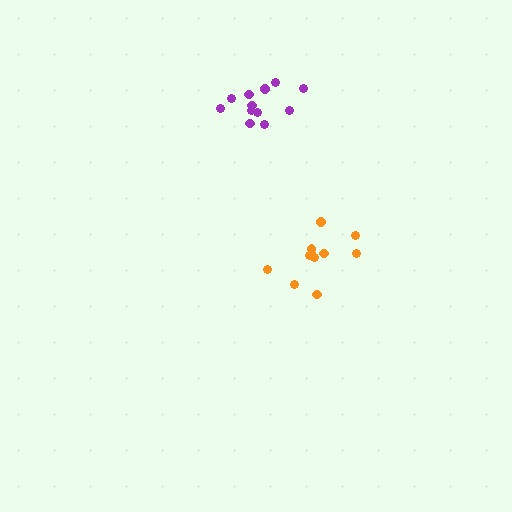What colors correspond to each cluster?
The clusters are colored: orange, purple.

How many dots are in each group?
Group 1: 11 dots, Group 2: 12 dots (23 total).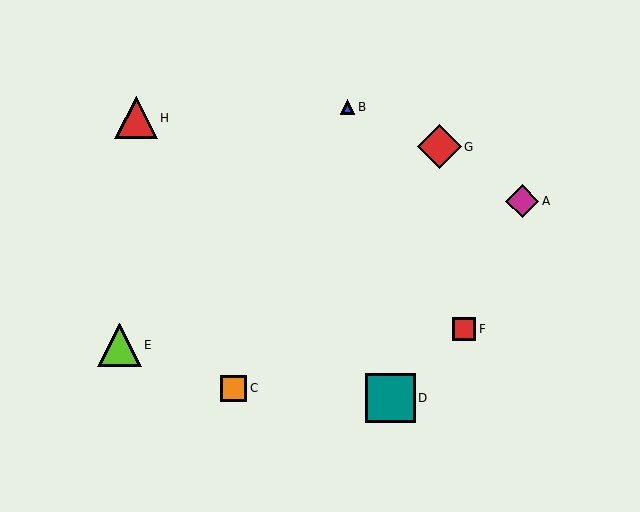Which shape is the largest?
The teal square (labeled D) is the largest.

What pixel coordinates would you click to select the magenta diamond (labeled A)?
Click at (522, 201) to select the magenta diamond A.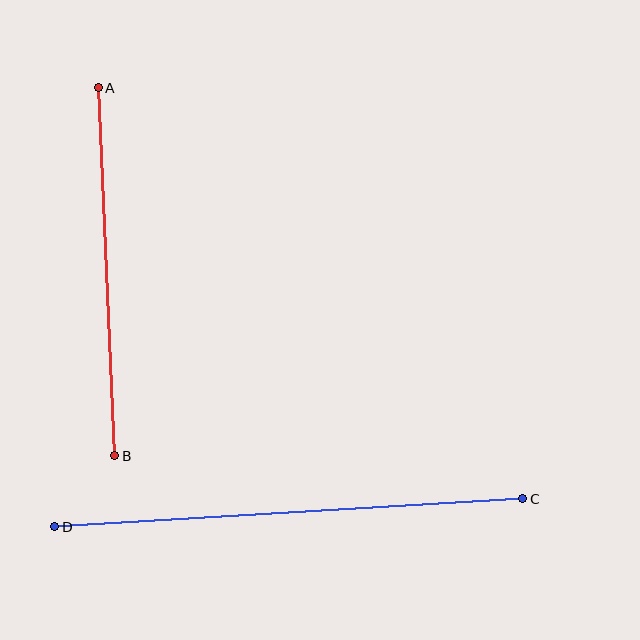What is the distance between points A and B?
The distance is approximately 368 pixels.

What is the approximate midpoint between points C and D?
The midpoint is at approximately (289, 513) pixels.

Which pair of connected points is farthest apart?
Points C and D are farthest apart.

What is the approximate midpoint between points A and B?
The midpoint is at approximately (107, 272) pixels.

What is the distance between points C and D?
The distance is approximately 469 pixels.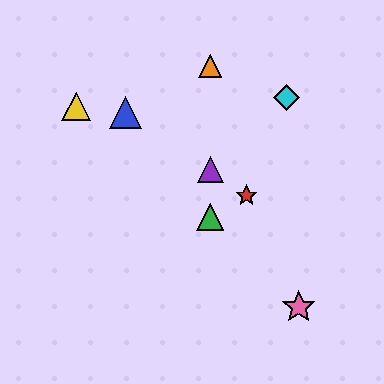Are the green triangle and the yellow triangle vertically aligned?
No, the green triangle is at x≈210 and the yellow triangle is at x≈76.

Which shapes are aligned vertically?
The green triangle, the purple triangle, the orange triangle are aligned vertically.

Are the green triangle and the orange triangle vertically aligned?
Yes, both are at x≈210.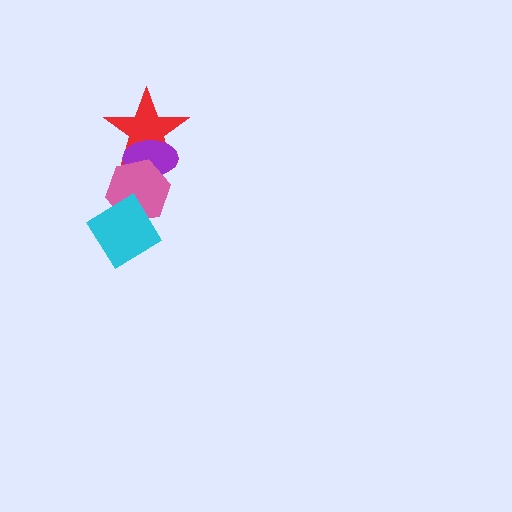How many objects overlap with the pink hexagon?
3 objects overlap with the pink hexagon.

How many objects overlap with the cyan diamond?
1 object overlaps with the cyan diamond.